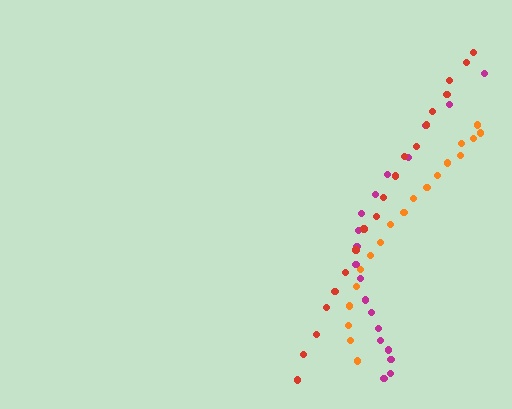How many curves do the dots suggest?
There are 3 distinct paths.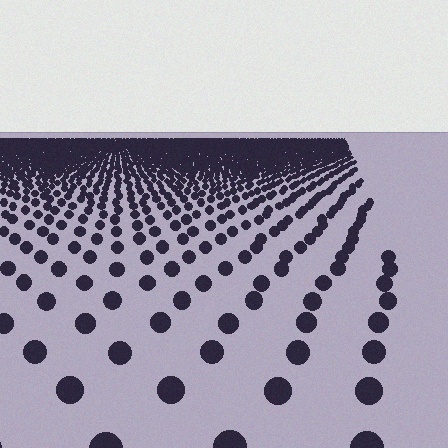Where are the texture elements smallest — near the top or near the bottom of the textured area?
Near the top.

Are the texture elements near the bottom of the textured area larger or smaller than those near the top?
Larger. Near the bottom, elements are closer to the viewer and appear at a bigger on-screen size.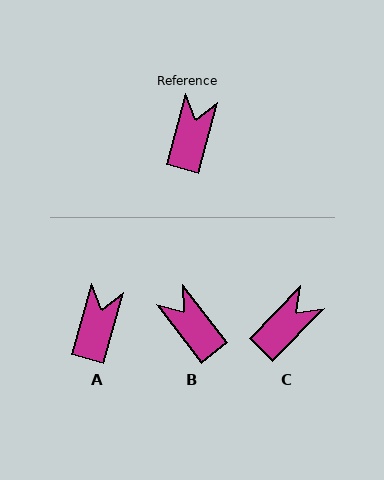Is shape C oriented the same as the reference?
No, it is off by about 29 degrees.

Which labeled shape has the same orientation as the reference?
A.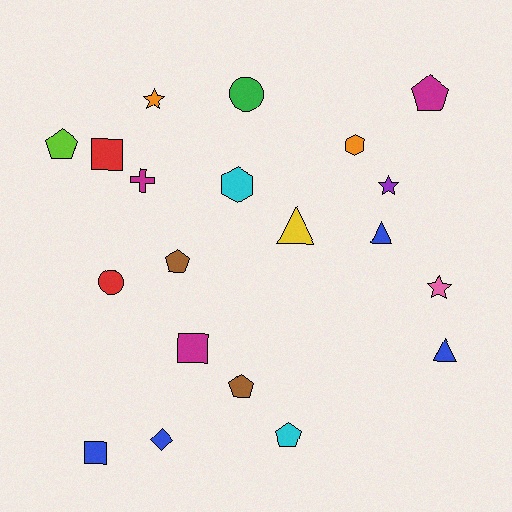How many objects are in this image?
There are 20 objects.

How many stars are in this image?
There are 3 stars.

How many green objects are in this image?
There is 1 green object.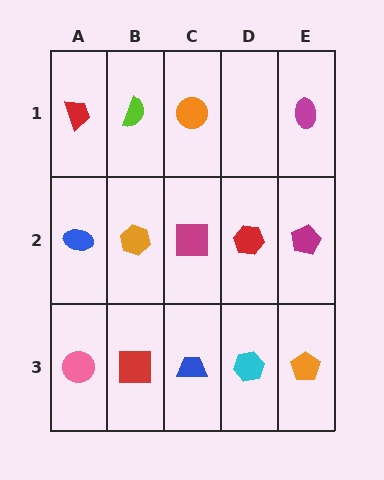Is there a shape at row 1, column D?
No, that cell is empty.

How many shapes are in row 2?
5 shapes.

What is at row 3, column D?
A cyan hexagon.